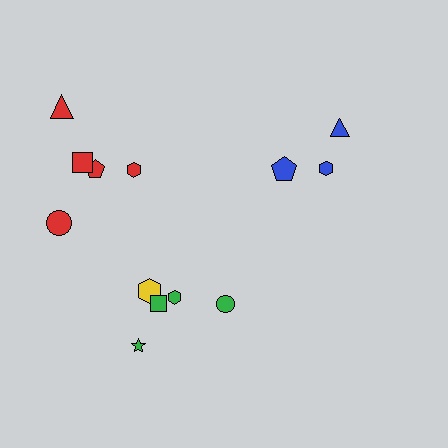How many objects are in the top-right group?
There are 3 objects.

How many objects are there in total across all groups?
There are 13 objects.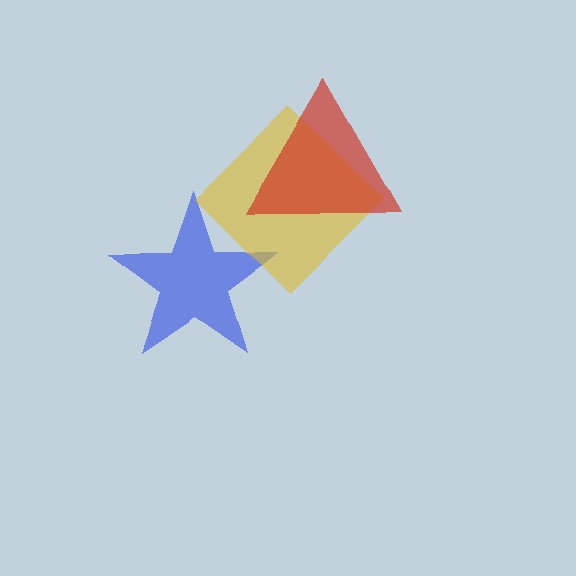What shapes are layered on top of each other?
The layered shapes are: a blue star, a yellow diamond, a red triangle.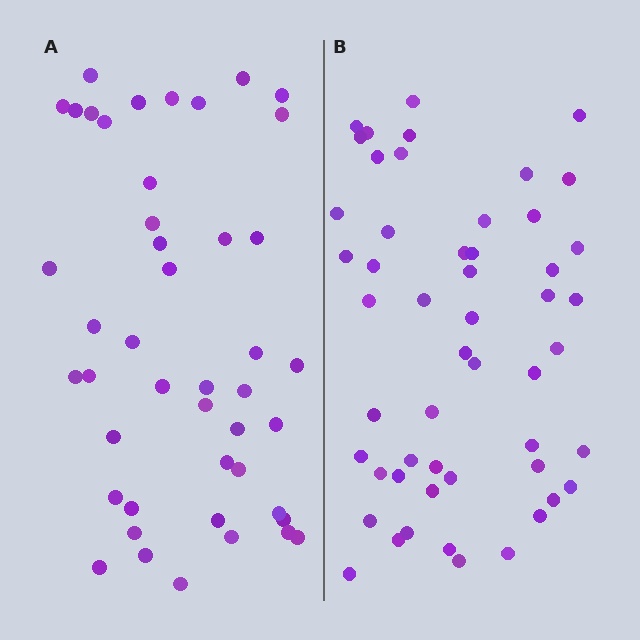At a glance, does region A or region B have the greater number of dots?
Region B (the right region) has more dots.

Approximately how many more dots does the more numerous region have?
Region B has roughly 8 or so more dots than region A.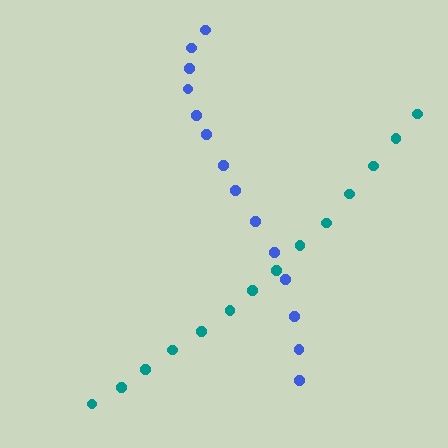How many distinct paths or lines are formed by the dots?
There are 2 distinct paths.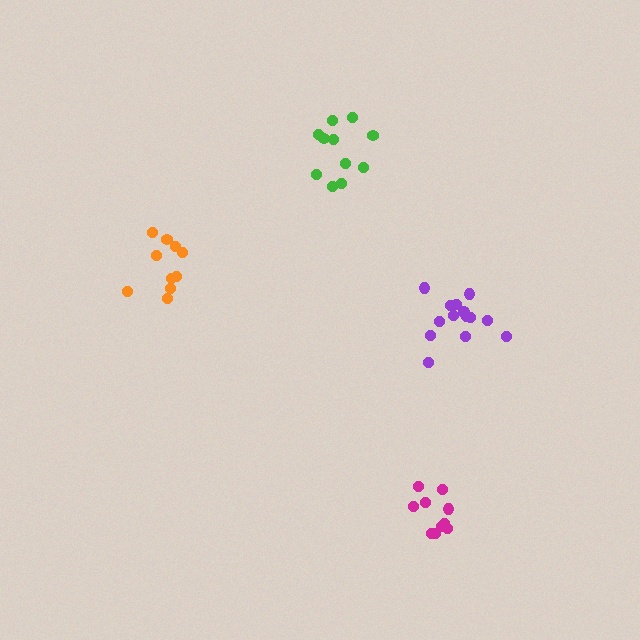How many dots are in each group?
Group 1: 14 dots, Group 2: 11 dots, Group 3: 10 dots, Group 4: 10 dots (45 total).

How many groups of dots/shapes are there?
There are 4 groups.